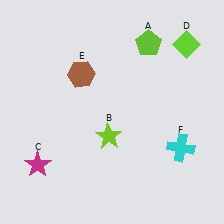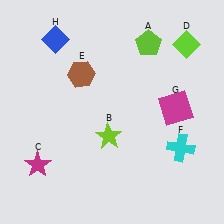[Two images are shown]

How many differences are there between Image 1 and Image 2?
There are 2 differences between the two images.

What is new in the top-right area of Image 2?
A magenta square (G) was added in the top-right area of Image 2.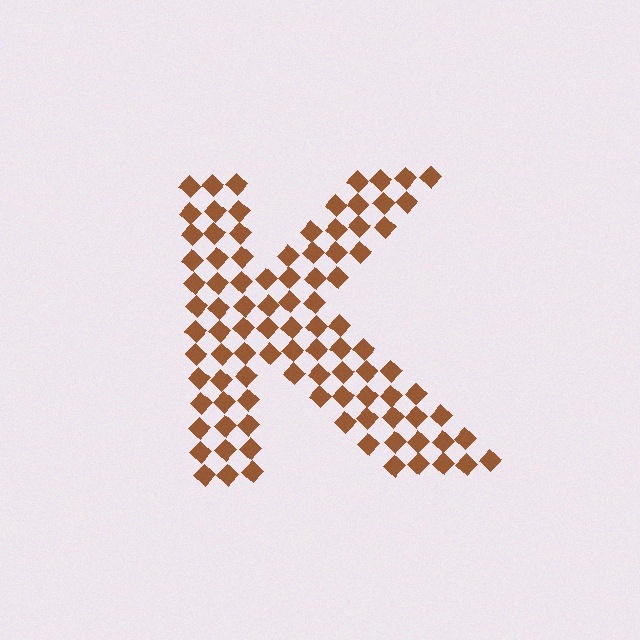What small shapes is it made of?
It is made of small diamonds.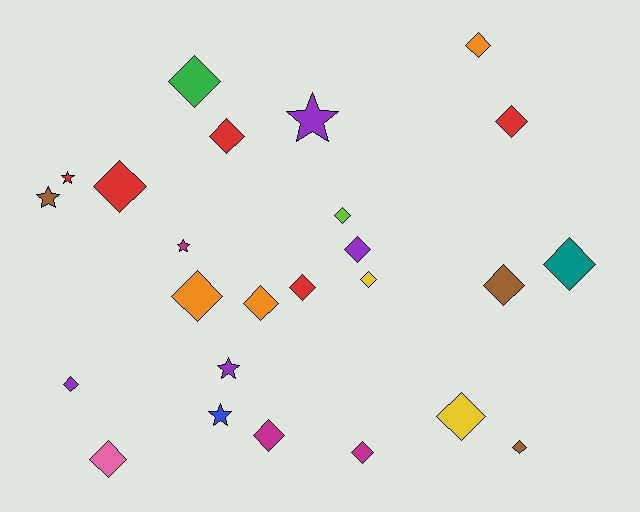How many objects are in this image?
There are 25 objects.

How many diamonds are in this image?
There are 19 diamonds.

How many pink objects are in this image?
There is 1 pink object.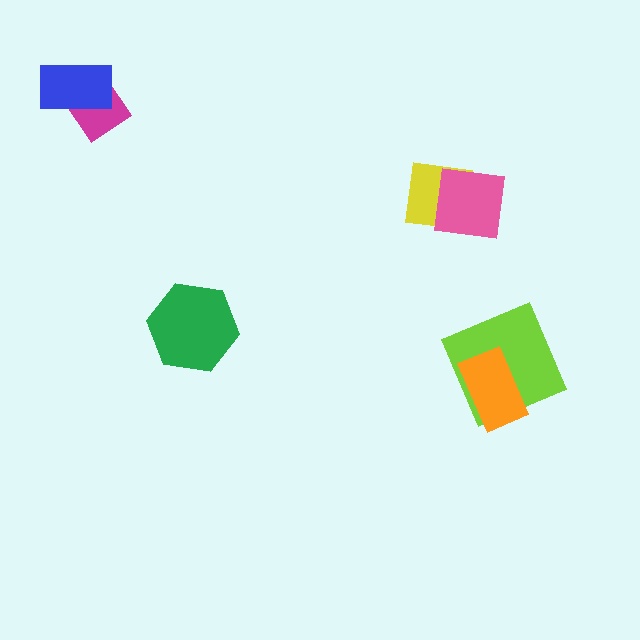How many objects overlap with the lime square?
1 object overlaps with the lime square.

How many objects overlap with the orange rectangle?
1 object overlaps with the orange rectangle.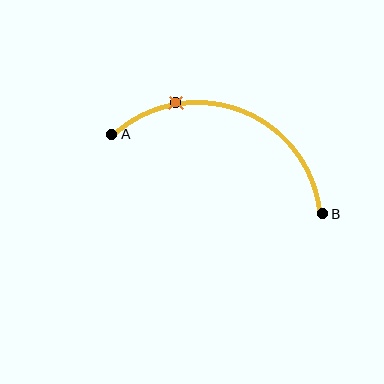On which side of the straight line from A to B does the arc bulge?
The arc bulges above the straight line connecting A and B.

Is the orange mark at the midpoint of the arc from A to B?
No. The orange mark lies on the arc but is closer to endpoint A. The arc midpoint would be at the point on the curve equidistant along the arc from both A and B.